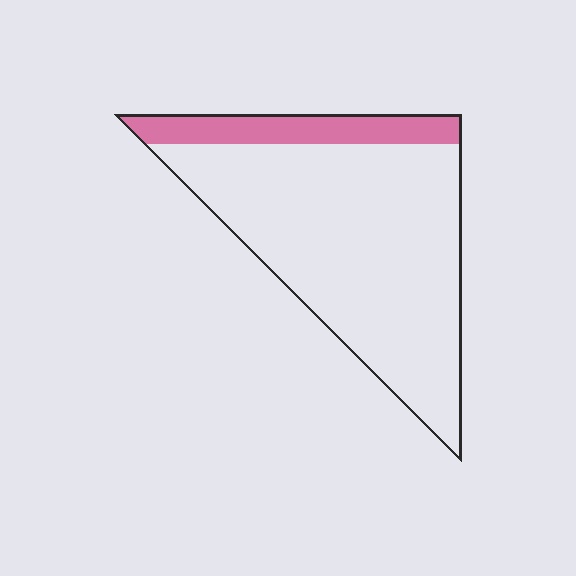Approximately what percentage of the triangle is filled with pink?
Approximately 15%.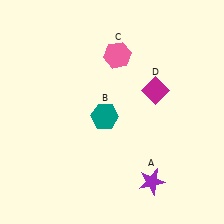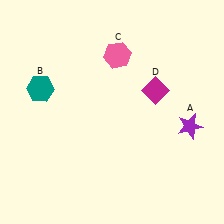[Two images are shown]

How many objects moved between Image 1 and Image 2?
2 objects moved between the two images.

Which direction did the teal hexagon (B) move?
The teal hexagon (B) moved left.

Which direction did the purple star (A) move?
The purple star (A) moved up.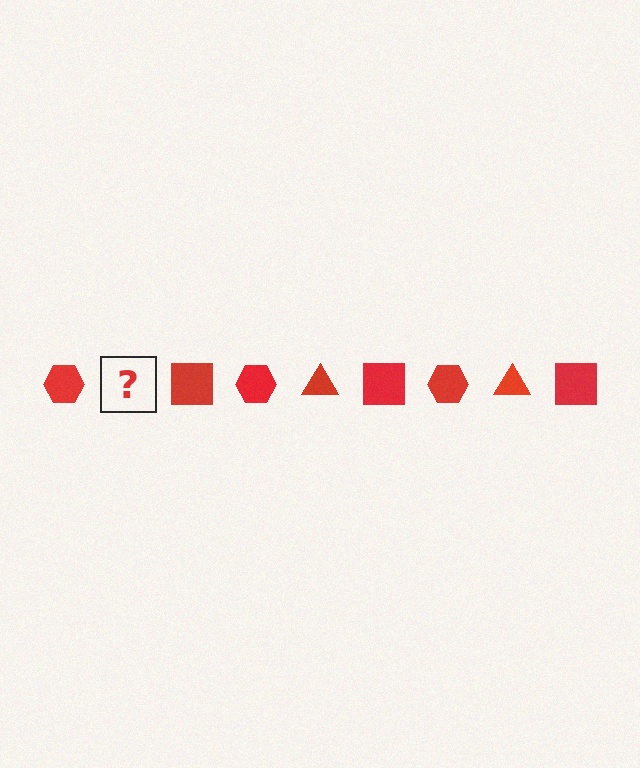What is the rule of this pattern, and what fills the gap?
The rule is that the pattern cycles through hexagon, triangle, square shapes in red. The gap should be filled with a red triangle.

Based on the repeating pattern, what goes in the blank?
The blank should be a red triangle.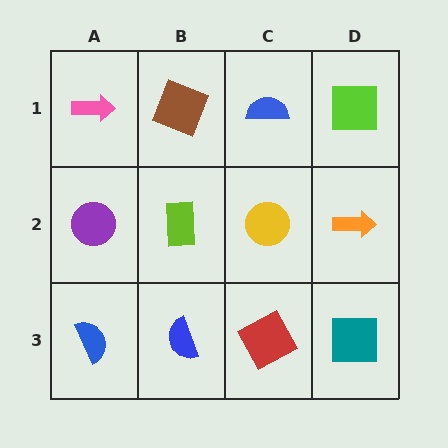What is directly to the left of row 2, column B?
A purple circle.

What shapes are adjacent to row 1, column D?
An orange arrow (row 2, column D), a blue semicircle (row 1, column C).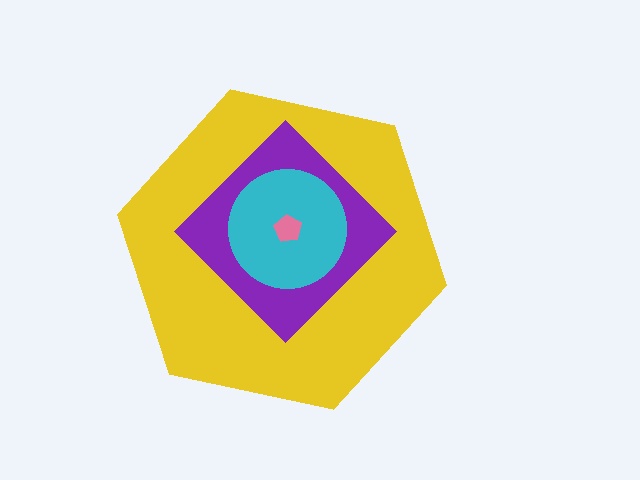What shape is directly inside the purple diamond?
The cyan circle.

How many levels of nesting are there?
4.